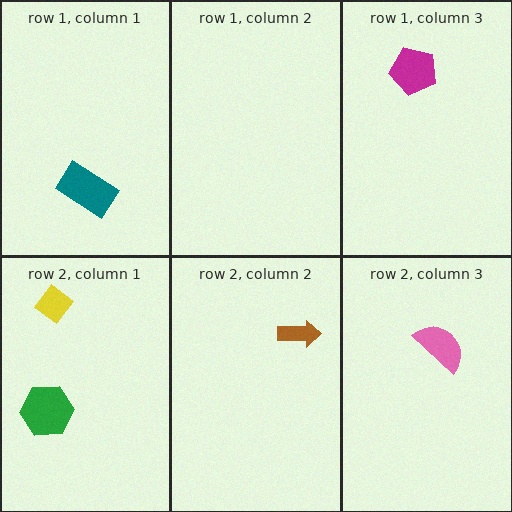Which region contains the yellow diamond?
The row 2, column 1 region.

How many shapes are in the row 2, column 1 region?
2.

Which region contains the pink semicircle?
The row 2, column 3 region.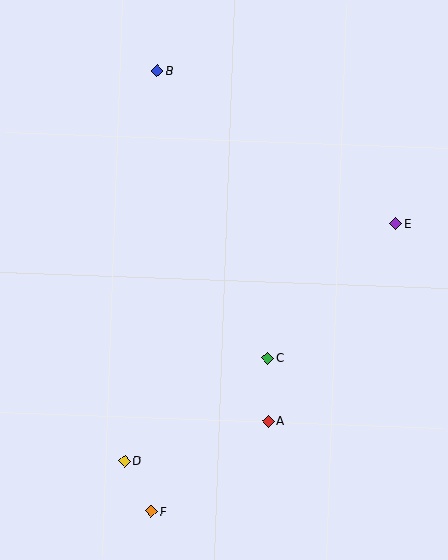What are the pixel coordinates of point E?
Point E is at (396, 223).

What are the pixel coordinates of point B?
Point B is at (157, 71).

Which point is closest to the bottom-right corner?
Point A is closest to the bottom-right corner.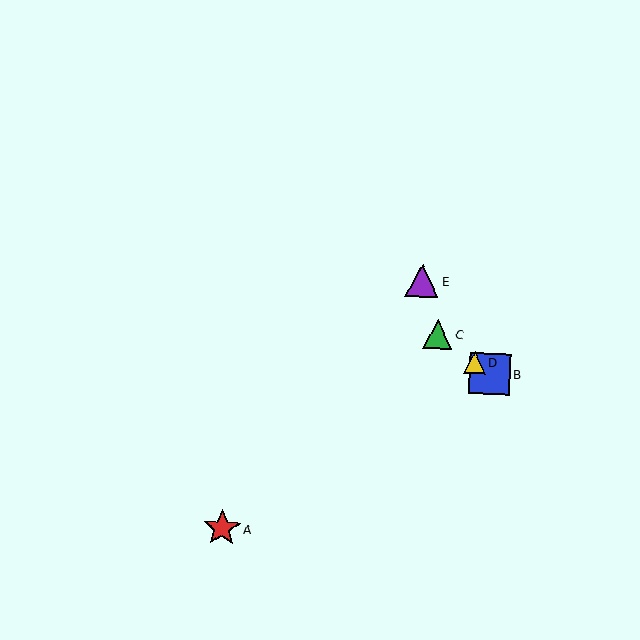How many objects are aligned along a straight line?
3 objects (B, C, D) are aligned along a straight line.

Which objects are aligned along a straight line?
Objects B, C, D are aligned along a straight line.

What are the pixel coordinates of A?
Object A is at (222, 528).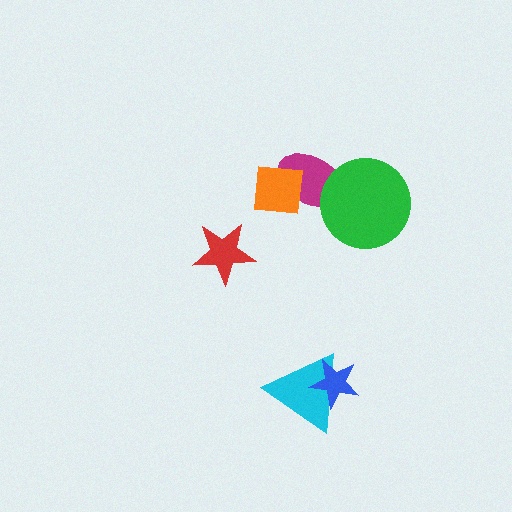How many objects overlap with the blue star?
1 object overlaps with the blue star.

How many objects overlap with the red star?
0 objects overlap with the red star.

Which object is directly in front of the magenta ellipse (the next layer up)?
The orange square is directly in front of the magenta ellipse.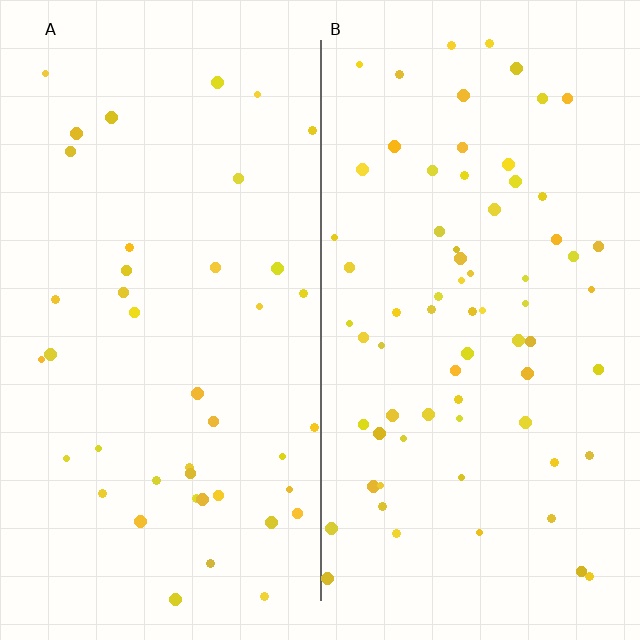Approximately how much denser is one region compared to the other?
Approximately 1.7× — region B over region A.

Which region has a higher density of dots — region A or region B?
B (the right).